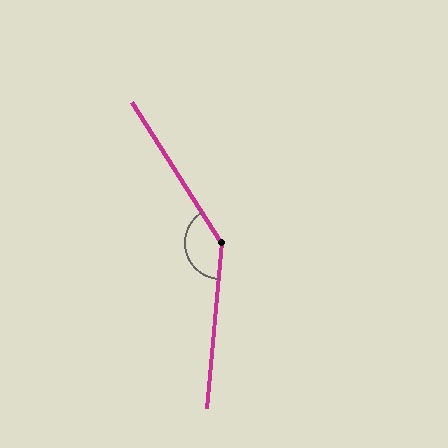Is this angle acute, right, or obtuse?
It is obtuse.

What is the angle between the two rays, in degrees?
Approximately 143 degrees.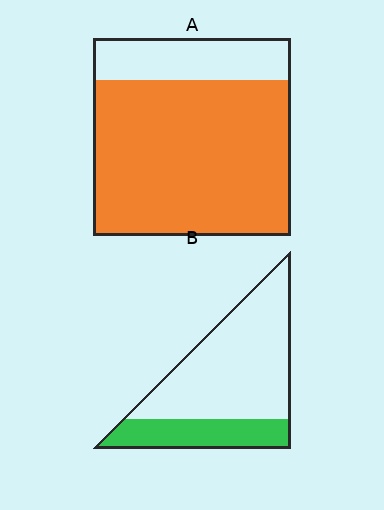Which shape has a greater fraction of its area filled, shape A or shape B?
Shape A.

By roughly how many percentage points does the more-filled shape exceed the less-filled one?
By roughly 50 percentage points (A over B).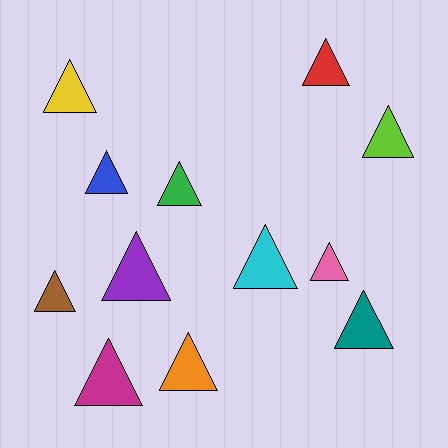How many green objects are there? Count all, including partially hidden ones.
There is 1 green object.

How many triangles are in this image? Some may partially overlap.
There are 12 triangles.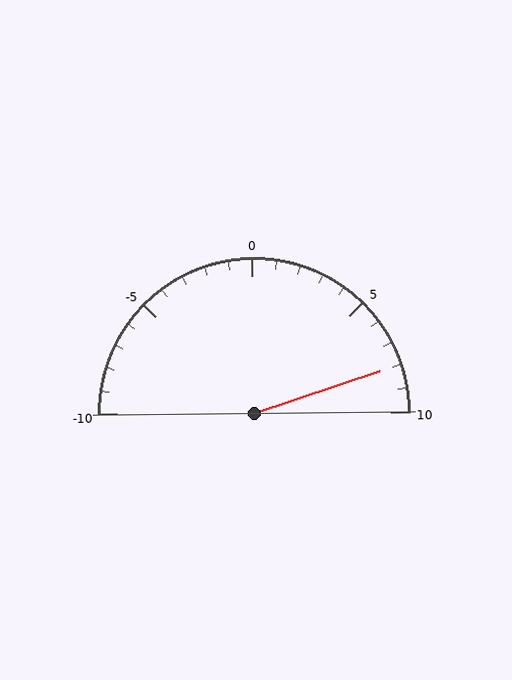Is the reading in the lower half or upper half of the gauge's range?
The reading is in the upper half of the range (-10 to 10).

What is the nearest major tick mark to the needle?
The nearest major tick mark is 10.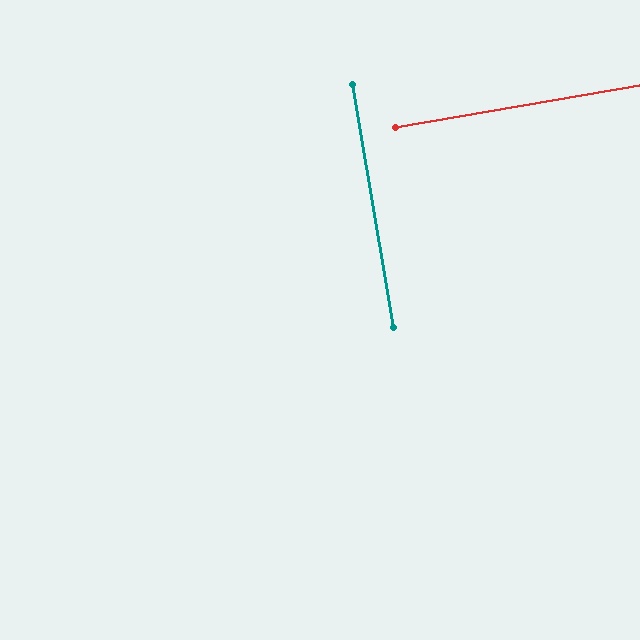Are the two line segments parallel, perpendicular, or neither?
Perpendicular — they meet at approximately 90°.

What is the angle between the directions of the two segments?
Approximately 90 degrees.